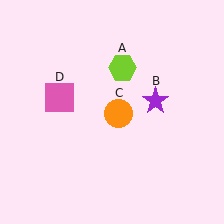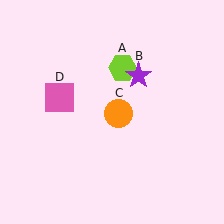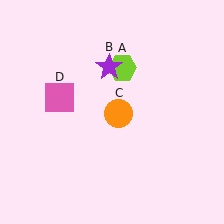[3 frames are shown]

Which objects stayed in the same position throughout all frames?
Lime hexagon (object A) and orange circle (object C) and pink square (object D) remained stationary.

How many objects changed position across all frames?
1 object changed position: purple star (object B).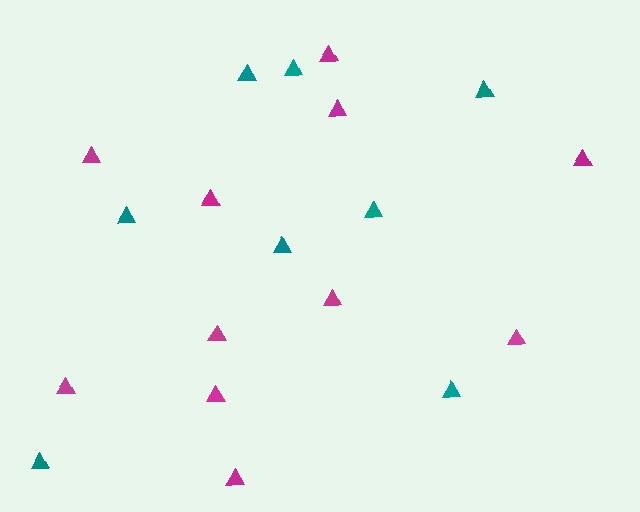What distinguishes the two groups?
There are 2 groups: one group of magenta triangles (11) and one group of teal triangles (8).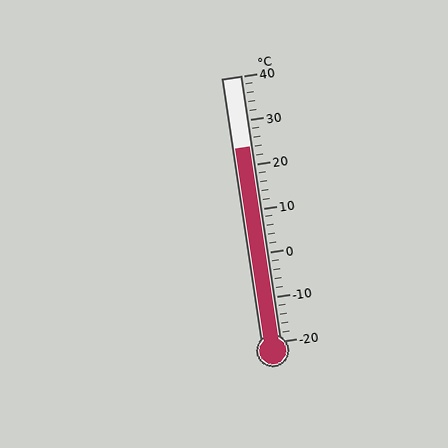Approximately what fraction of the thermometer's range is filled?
The thermometer is filled to approximately 75% of its range.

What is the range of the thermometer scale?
The thermometer scale ranges from -20°C to 40°C.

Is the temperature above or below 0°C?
The temperature is above 0°C.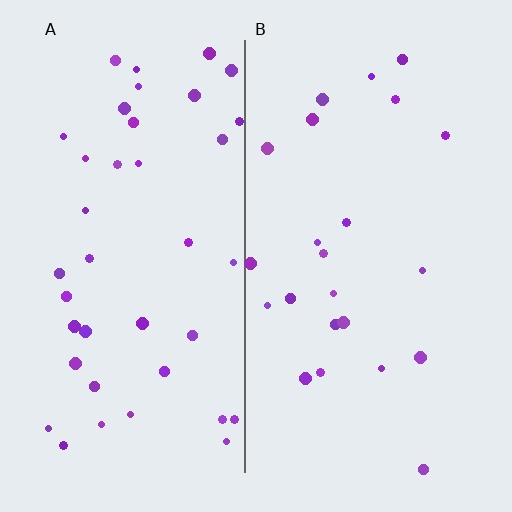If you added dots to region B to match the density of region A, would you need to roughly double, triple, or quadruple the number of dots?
Approximately double.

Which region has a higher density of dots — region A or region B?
A (the left).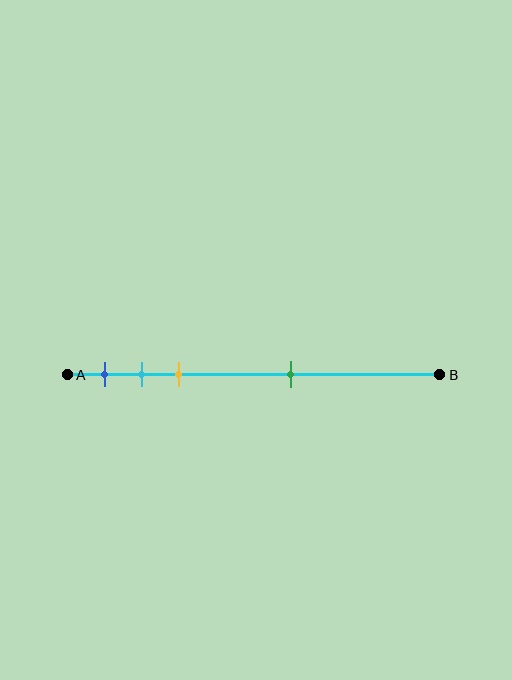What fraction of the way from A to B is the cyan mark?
The cyan mark is approximately 20% (0.2) of the way from A to B.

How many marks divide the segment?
There are 4 marks dividing the segment.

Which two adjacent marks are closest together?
The cyan and yellow marks are the closest adjacent pair.